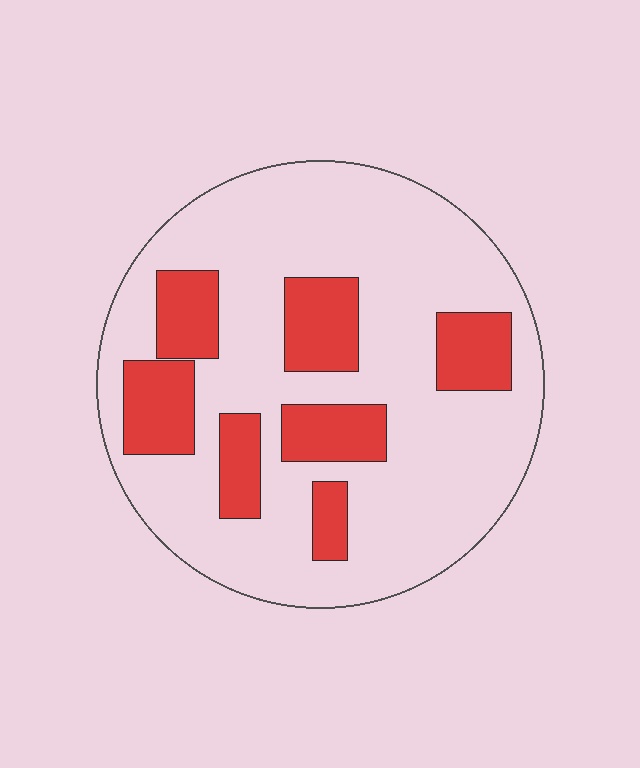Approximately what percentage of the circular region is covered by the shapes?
Approximately 25%.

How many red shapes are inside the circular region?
7.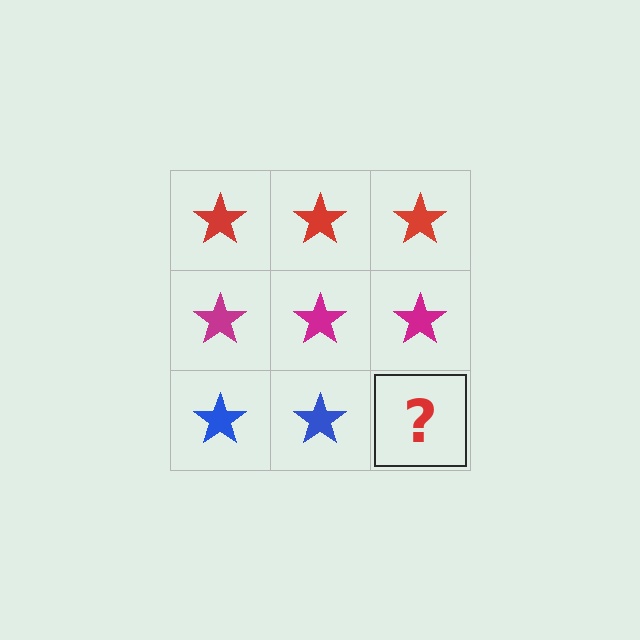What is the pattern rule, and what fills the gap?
The rule is that each row has a consistent color. The gap should be filled with a blue star.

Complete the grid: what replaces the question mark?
The question mark should be replaced with a blue star.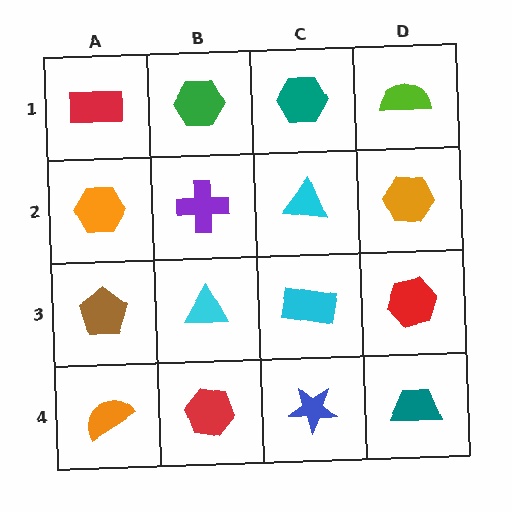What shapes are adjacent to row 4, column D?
A red hexagon (row 3, column D), a blue star (row 4, column C).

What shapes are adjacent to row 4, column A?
A brown pentagon (row 3, column A), a red hexagon (row 4, column B).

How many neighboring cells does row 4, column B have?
3.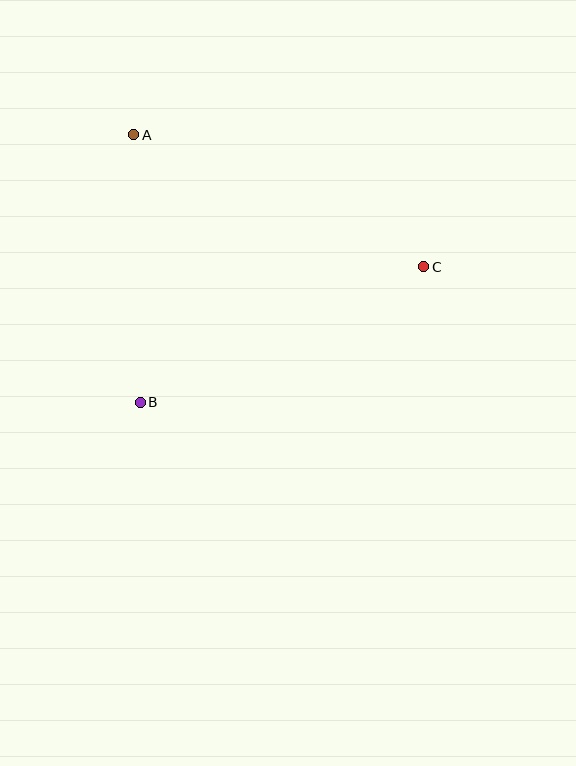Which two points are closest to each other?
Points A and B are closest to each other.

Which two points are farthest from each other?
Points A and C are farthest from each other.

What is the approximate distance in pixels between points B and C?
The distance between B and C is approximately 314 pixels.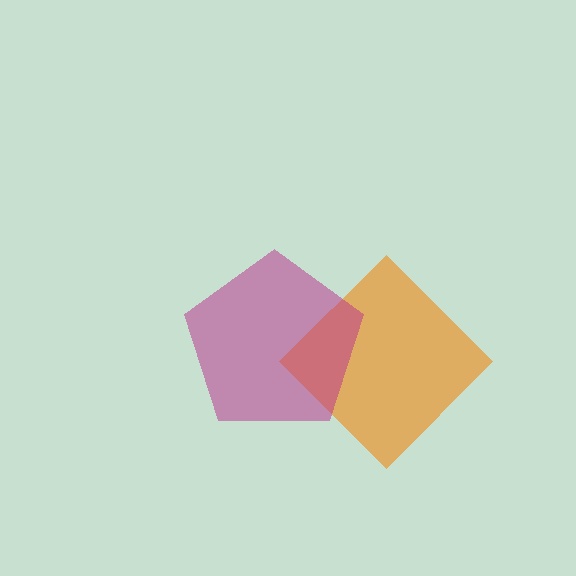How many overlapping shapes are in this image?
There are 2 overlapping shapes in the image.